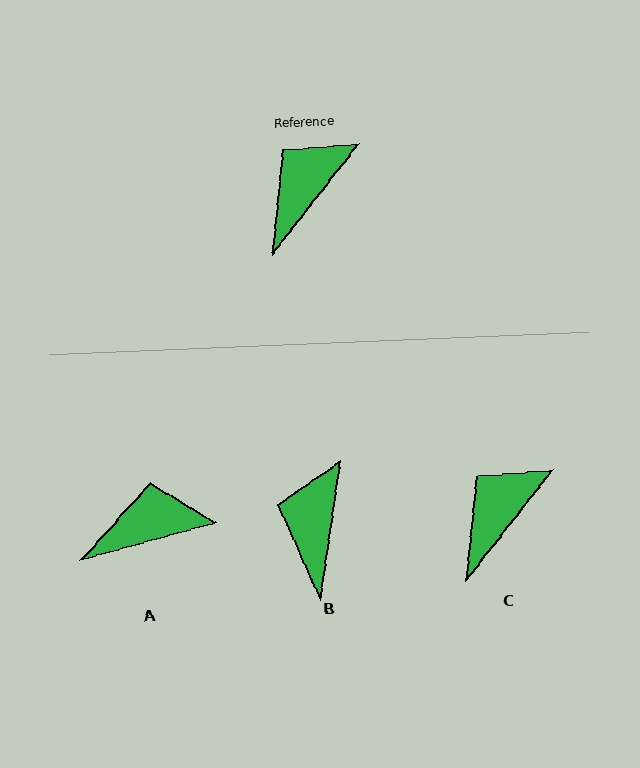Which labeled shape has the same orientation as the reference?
C.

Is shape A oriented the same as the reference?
No, it is off by about 36 degrees.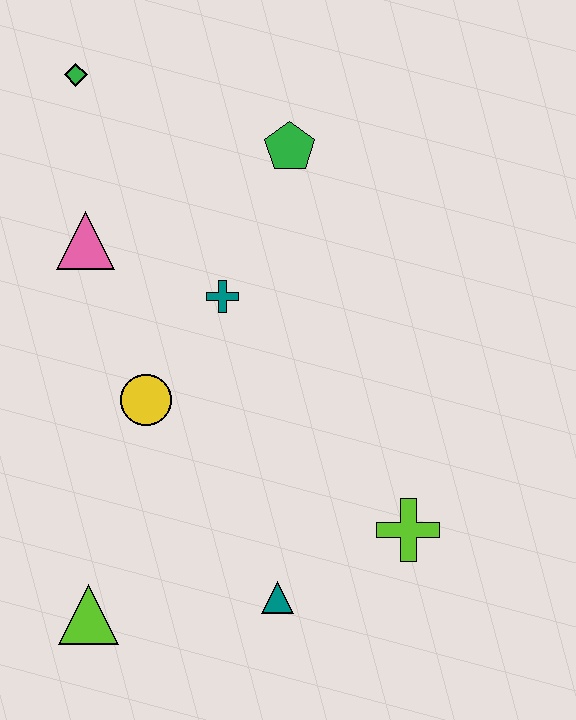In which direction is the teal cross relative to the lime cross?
The teal cross is above the lime cross.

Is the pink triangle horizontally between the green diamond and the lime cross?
Yes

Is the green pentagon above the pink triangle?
Yes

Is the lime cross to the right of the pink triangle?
Yes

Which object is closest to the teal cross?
The yellow circle is closest to the teal cross.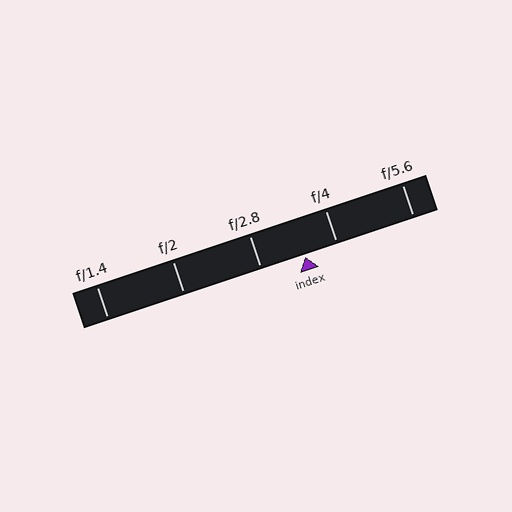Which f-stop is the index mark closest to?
The index mark is closest to f/4.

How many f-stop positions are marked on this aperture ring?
There are 5 f-stop positions marked.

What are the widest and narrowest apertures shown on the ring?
The widest aperture shown is f/1.4 and the narrowest is f/5.6.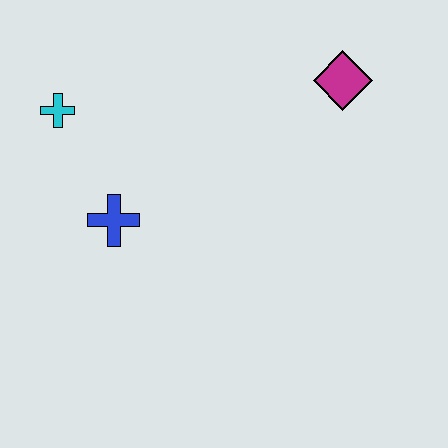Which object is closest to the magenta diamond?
The blue cross is closest to the magenta diamond.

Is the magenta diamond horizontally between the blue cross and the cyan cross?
No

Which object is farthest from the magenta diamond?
The cyan cross is farthest from the magenta diamond.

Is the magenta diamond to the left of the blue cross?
No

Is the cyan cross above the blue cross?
Yes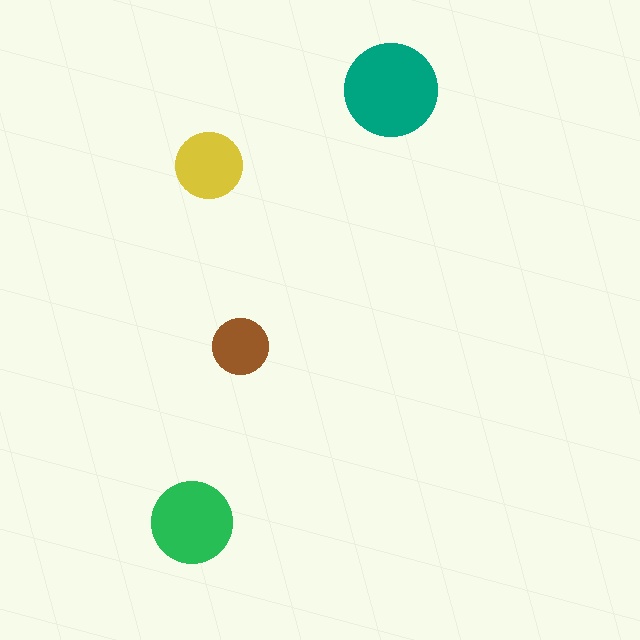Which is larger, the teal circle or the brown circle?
The teal one.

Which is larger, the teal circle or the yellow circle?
The teal one.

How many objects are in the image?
There are 4 objects in the image.